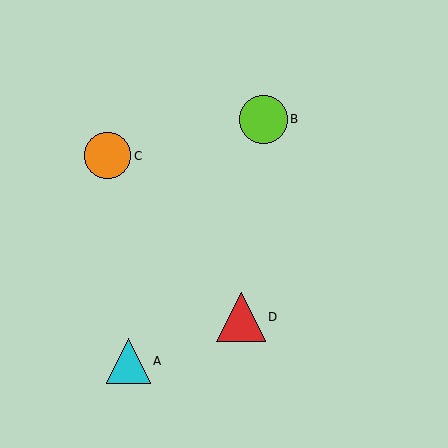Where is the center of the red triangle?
The center of the red triangle is at (241, 317).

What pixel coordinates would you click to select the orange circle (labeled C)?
Click at (108, 156) to select the orange circle C.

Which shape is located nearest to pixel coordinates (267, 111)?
The lime circle (labeled B) at (263, 119) is nearest to that location.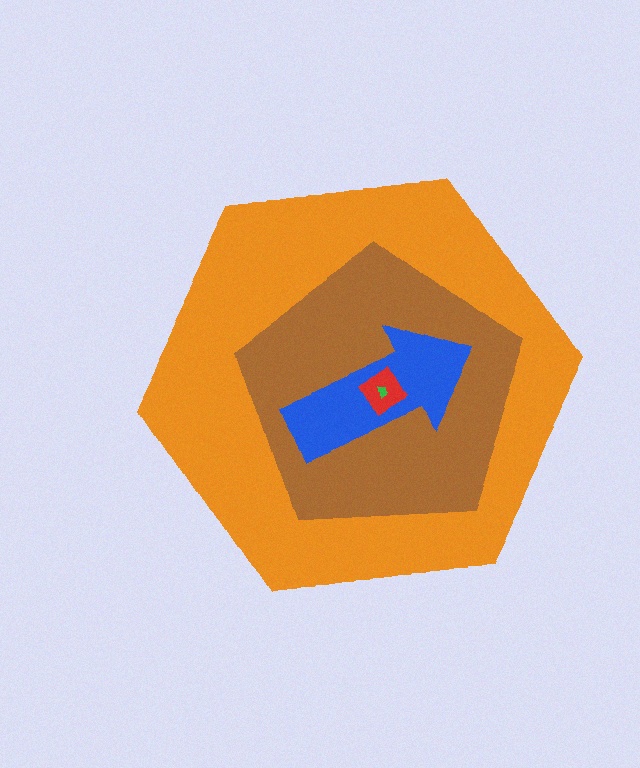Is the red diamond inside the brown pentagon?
Yes.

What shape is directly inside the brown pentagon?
The blue arrow.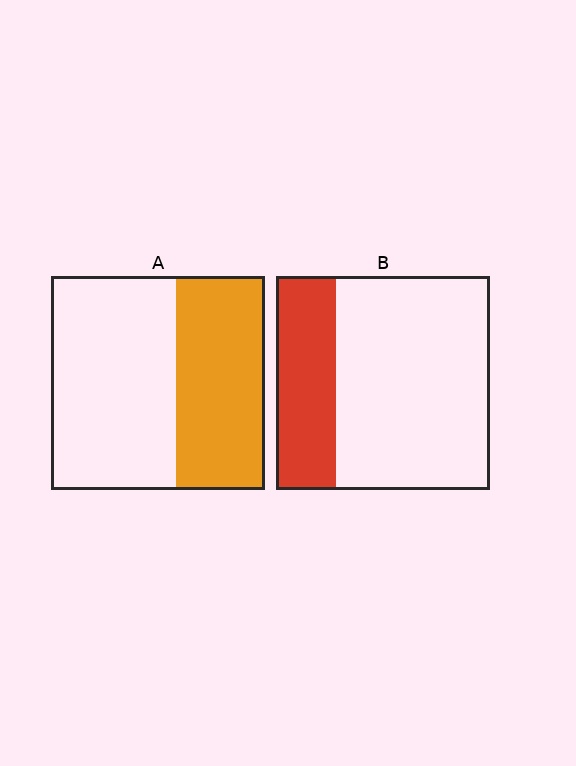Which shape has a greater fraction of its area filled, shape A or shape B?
Shape A.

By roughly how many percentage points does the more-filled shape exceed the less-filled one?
By roughly 15 percentage points (A over B).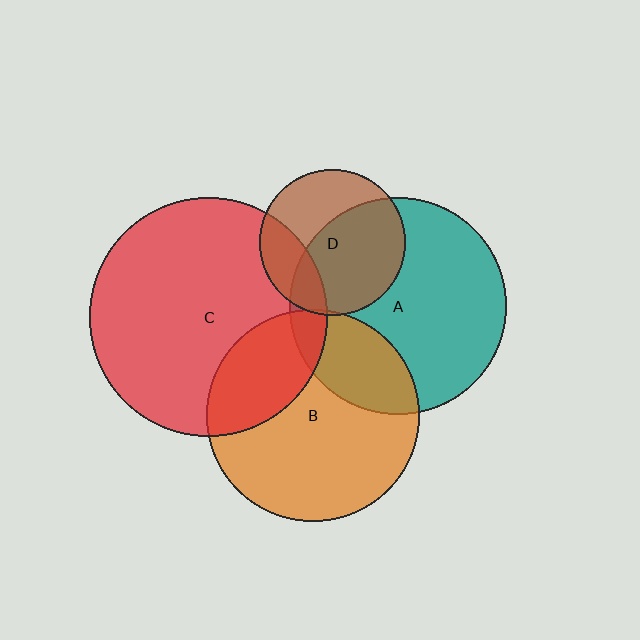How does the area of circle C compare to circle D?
Approximately 2.7 times.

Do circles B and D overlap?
Yes.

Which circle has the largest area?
Circle C (red).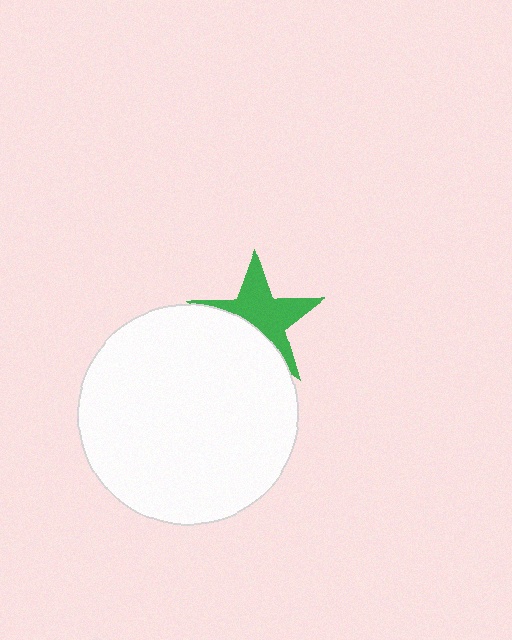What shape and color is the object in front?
The object in front is a white circle.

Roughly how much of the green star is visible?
About half of it is visible (roughly 60%).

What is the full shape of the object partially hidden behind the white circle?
The partially hidden object is a green star.